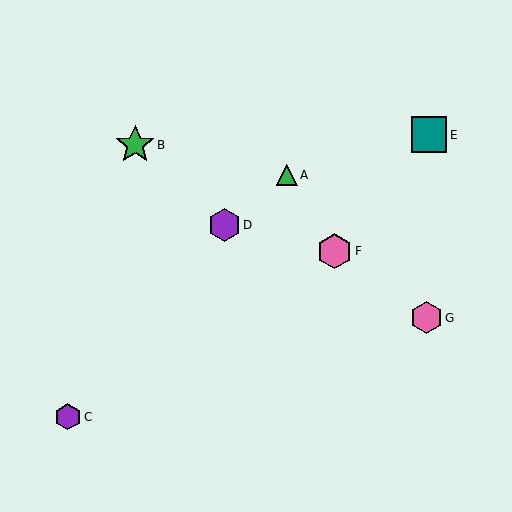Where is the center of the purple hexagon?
The center of the purple hexagon is at (68, 417).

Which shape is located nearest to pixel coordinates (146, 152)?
The green star (labeled B) at (135, 145) is nearest to that location.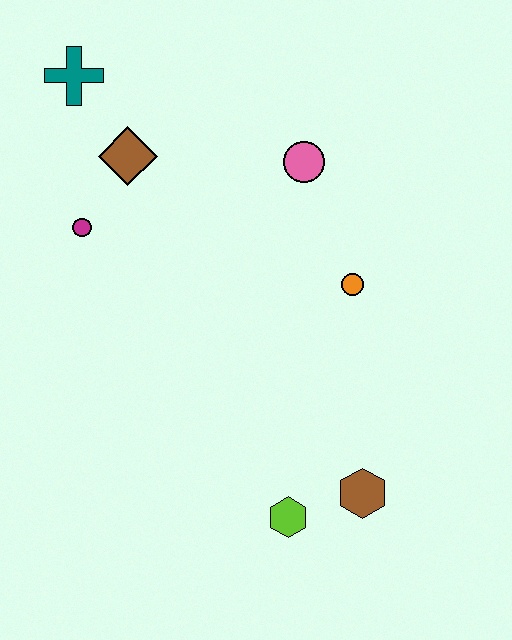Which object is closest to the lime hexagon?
The brown hexagon is closest to the lime hexagon.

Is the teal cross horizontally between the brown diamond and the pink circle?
No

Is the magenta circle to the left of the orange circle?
Yes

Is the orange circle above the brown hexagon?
Yes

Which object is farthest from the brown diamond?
The brown hexagon is farthest from the brown diamond.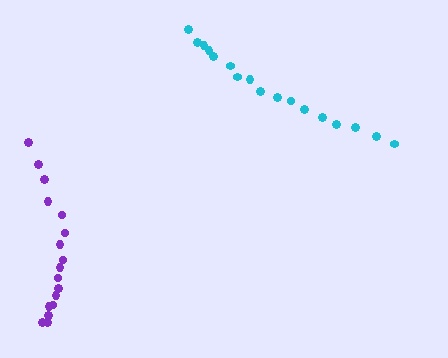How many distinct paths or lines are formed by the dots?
There are 2 distinct paths.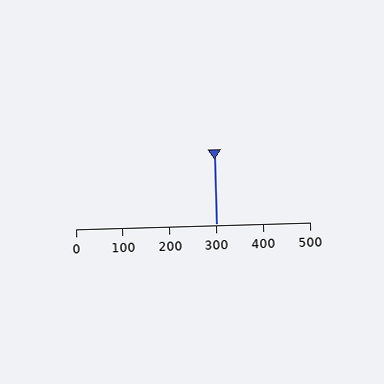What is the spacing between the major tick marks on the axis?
The major ticks are spaced 100 apart.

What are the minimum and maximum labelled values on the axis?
The axis runs from 0 to 500.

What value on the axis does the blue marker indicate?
The marker indicates approximately 300.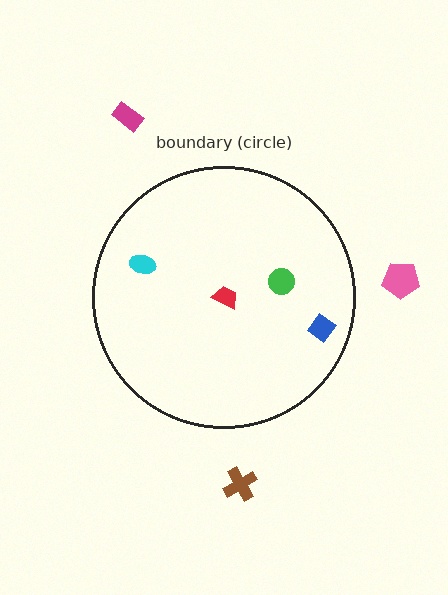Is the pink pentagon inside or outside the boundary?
Outside.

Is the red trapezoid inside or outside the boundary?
Inside.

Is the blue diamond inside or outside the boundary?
Inside.